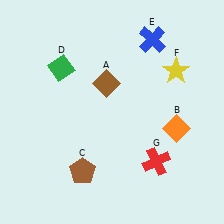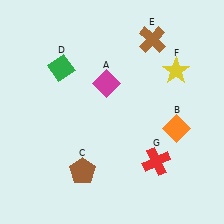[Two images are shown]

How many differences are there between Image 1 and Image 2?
There are 2 differences between the two images.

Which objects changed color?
A changed from brown to magenta. E changed from blue to brown.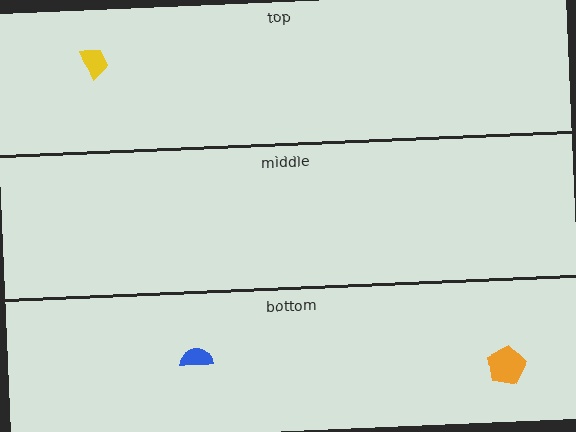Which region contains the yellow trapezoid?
The top region.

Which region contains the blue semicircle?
The bottom region.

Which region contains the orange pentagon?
The bottom region.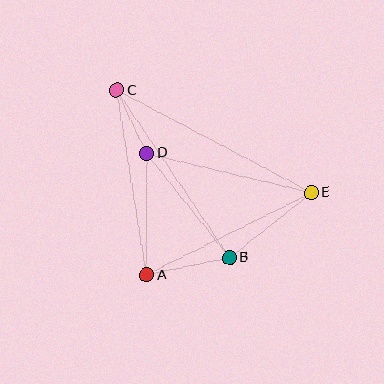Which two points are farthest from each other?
Points C and E are farthest from each other.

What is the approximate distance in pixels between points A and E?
The distance between A and E is approximately 184 pixels.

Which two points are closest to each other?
Points C and D are closest to each other.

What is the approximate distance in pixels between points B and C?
The distance between B and C is approximately 202 pixels.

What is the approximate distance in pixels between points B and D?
The distance between B and D is approximately 133 pixels.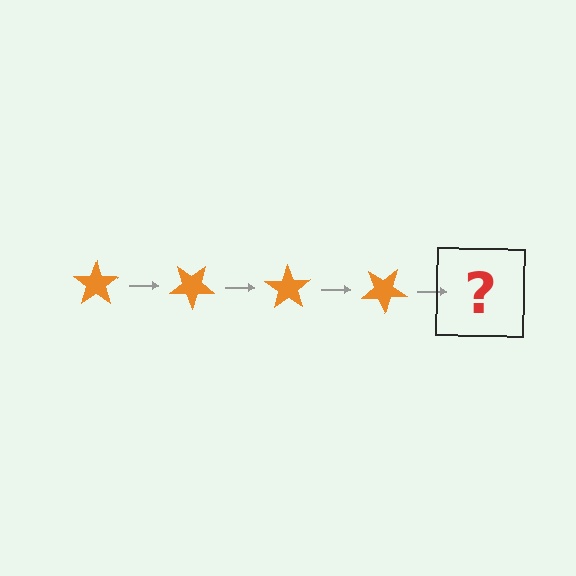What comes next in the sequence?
The next element should be an orange star rotated 140 degrees.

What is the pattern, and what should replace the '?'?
The pattern is that the star rotates 35 degrees each step. The '?' should be an orange star rotated 140 degrees.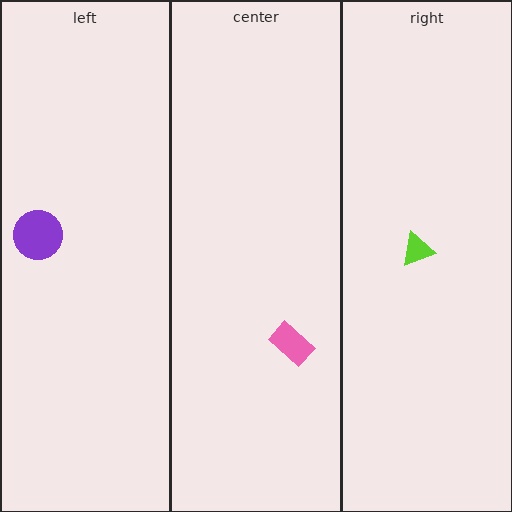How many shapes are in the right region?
1.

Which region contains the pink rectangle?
The center region.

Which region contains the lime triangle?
The right region.